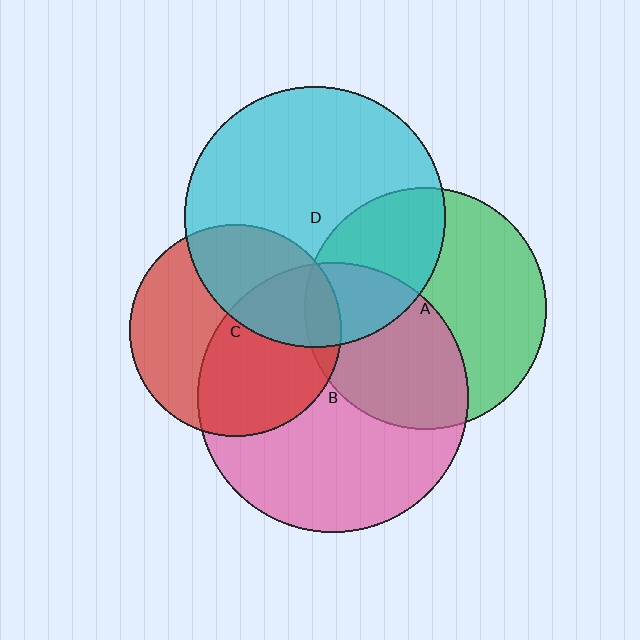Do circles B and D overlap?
Yes.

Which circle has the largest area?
Circle B (pink).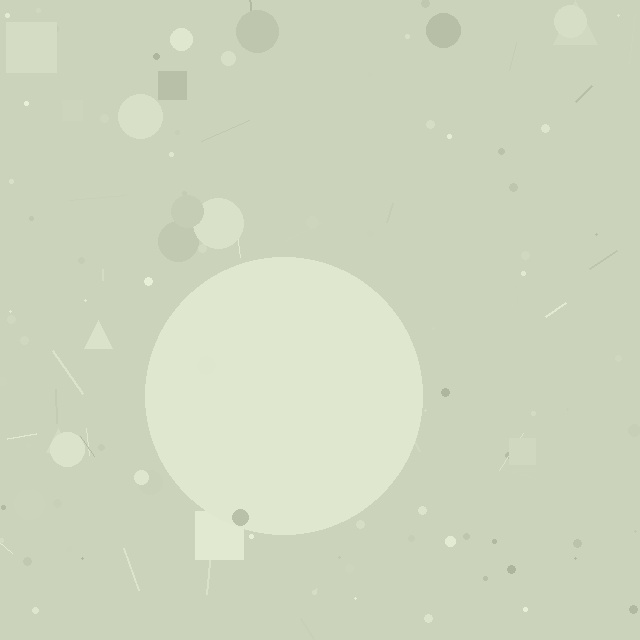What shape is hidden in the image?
A circle is hidden in the image.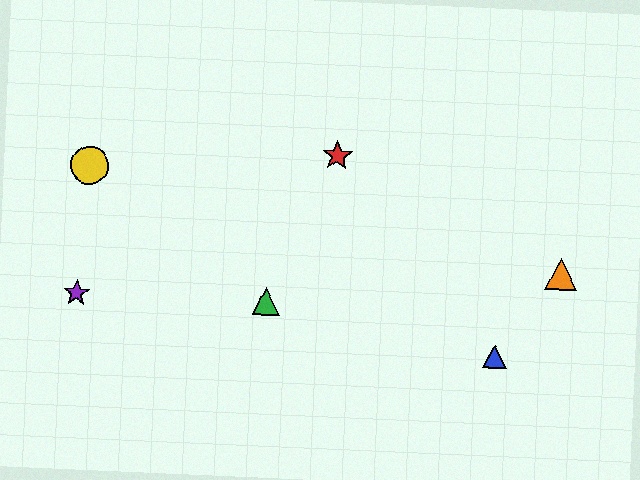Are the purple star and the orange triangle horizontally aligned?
No, the purple star is at y≈293 and the orange triangle is at y≈274.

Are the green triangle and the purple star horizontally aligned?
Yes, both are at y≈301.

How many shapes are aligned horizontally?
2 shapes (the green triangle, the purple star) are aligned horizontally.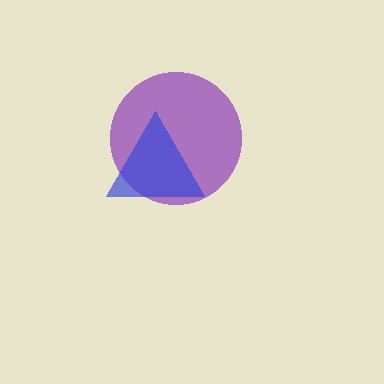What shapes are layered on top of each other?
The layered shapes are: a purple circle, a blue triangle.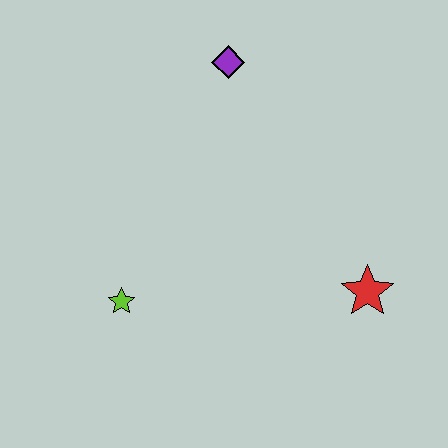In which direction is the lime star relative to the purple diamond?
The lime star is below the purple diamond.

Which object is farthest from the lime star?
The purple diamond is farthest from the lime star.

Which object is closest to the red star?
The lime star is closest to the red star.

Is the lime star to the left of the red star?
Yes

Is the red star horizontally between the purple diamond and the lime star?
No